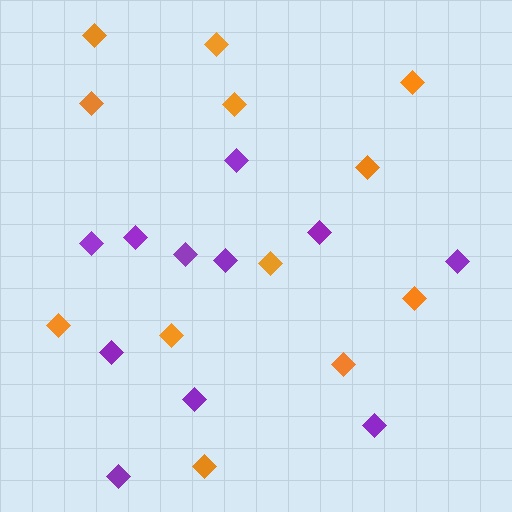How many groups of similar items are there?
There are 2 groups: one group of purple diamonds (11) and one group of orange diamonds (12).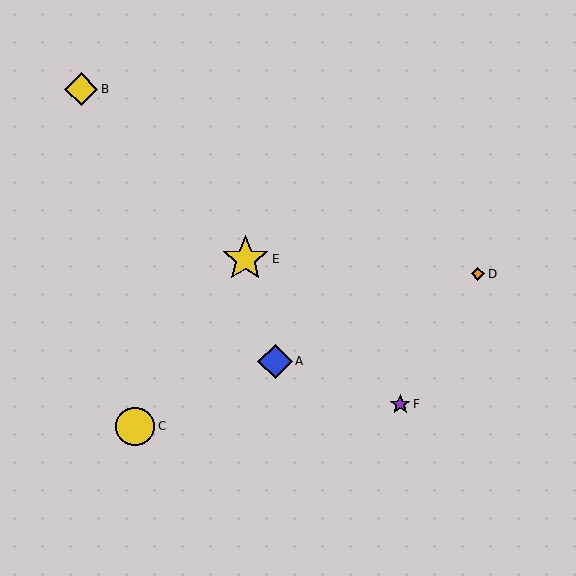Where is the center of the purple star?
The center of the purple star is at (400, 404).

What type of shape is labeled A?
Shape A is a blue diamond.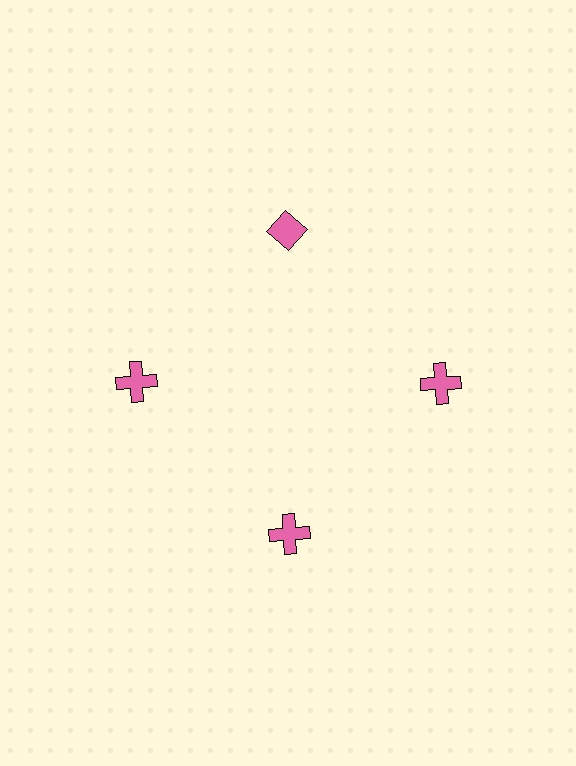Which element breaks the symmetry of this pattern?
The pink diamond at roughly the 12 o'clock position breaks the symmetry. All other shapes are pink crosses.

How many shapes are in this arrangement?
There are 4 shapes arranged in a ring pattern.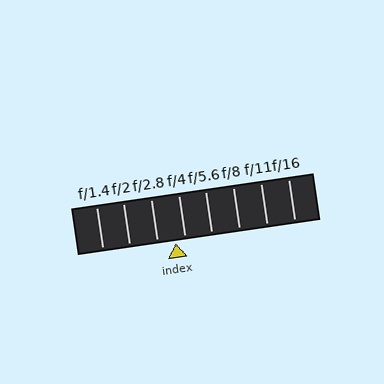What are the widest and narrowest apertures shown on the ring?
The widest aperture shown is f/1.4 and the narrowest is f/16.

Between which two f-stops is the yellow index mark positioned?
The index mark is between f/2.8 and f/4.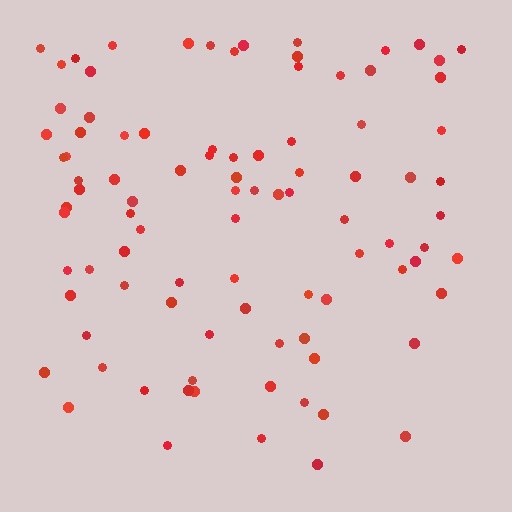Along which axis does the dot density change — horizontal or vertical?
Vertical.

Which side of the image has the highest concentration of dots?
The top.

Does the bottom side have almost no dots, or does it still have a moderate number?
Still a moderate number, just noticeably fewer than the top.